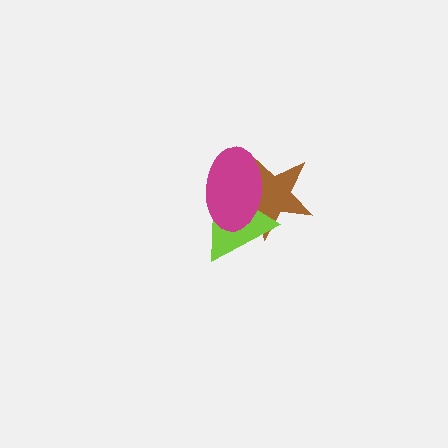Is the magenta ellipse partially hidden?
No, no other shape covers it.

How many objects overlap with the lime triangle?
2 objects overlap with the lime triangle.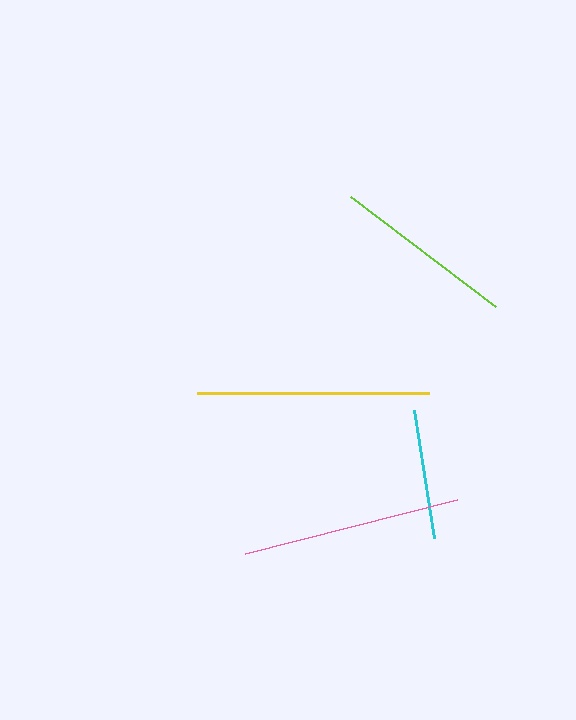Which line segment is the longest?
The yellow line is the longest at approximately 232 pixels.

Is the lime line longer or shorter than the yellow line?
The yellow line is longer than the lime line.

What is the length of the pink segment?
The pink segment is approximately 219 pixels long.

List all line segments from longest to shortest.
From longest to shortest: yellow, pink, lime, cyan.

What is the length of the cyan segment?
The cyan segment is approximately 130 pixels long.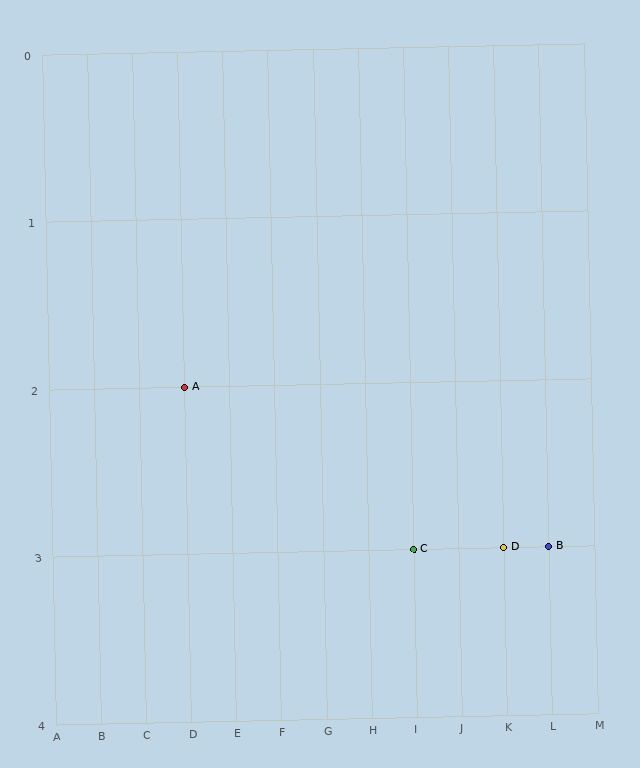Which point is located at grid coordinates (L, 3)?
Point B is at (L, 3).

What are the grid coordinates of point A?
Point A is at grid coordinates (D, 2).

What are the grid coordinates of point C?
Point C is at grid coordinates (I, 3).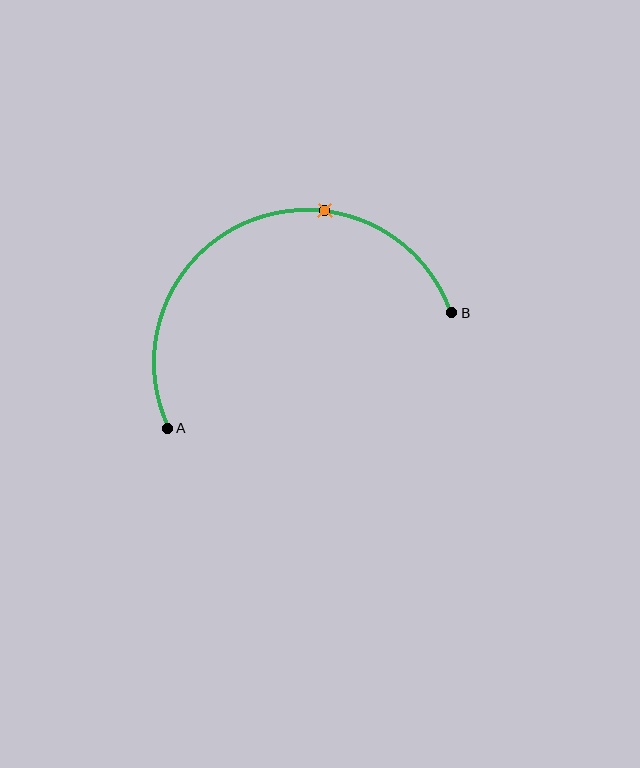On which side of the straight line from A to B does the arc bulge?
The arc bulges above the straight line connecting A and B.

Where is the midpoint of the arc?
The arc midpoint is the point on the curve farthest from the straight line joining A and B. It sits above that line.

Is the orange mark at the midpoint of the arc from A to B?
No. The orange mark lies on the arc but is closer to endpoint B. The arc midpoint would be at the point on the curve equidistant along the arc from both A and B.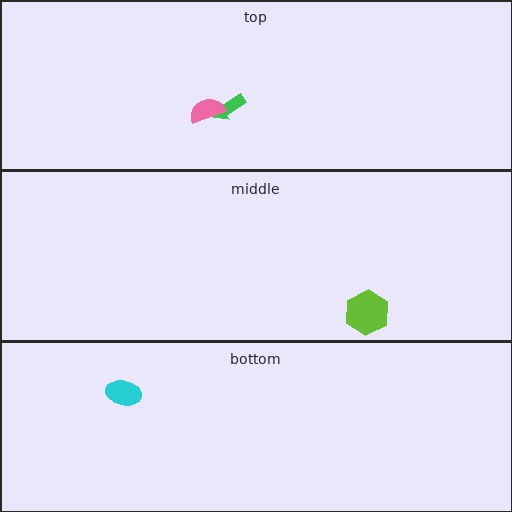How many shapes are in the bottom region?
1.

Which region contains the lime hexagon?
The middle region.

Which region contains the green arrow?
The top region.